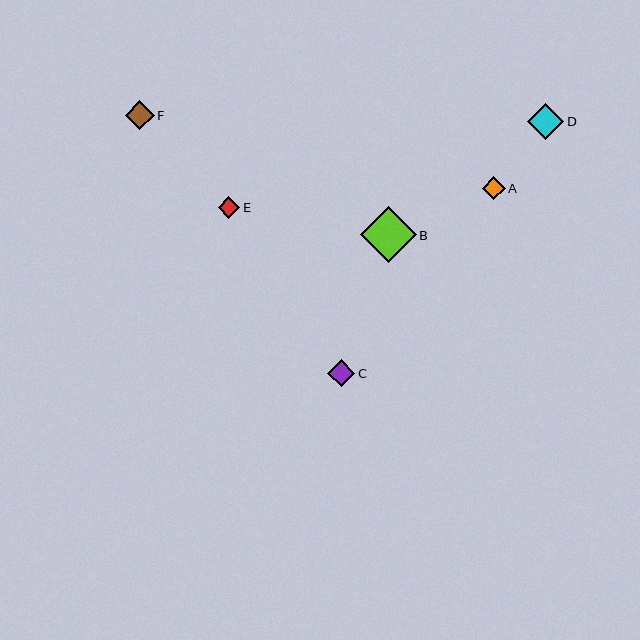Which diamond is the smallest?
Diamond E is the smallest with a size of approximately 22 pixels.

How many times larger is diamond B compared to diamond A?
Diamond B is approximately 2.5 times the size of diamond A.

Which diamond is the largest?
Diamond B is the largest with a size of approximately 56 pixels.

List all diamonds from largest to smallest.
From largest to smallest: B, D, F, C, A, E.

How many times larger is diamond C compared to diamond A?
Diamond C is approximately 1.2 times the size of diamond A.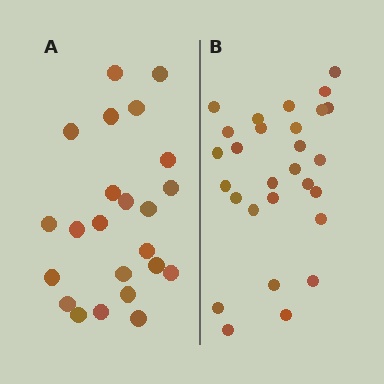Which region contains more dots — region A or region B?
Region B (the right region) has more dots.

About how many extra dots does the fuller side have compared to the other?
Region B has about 5 more dots than region A.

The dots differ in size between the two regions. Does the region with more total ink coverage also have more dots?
No. Region A has more total ink coverage because its dots are larger, but region B actually contains more individual dots. Total area can be misleading — the number of items is what matters here.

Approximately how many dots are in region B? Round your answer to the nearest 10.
About 30 dots. (The exact count is 28, which rounds to 30.)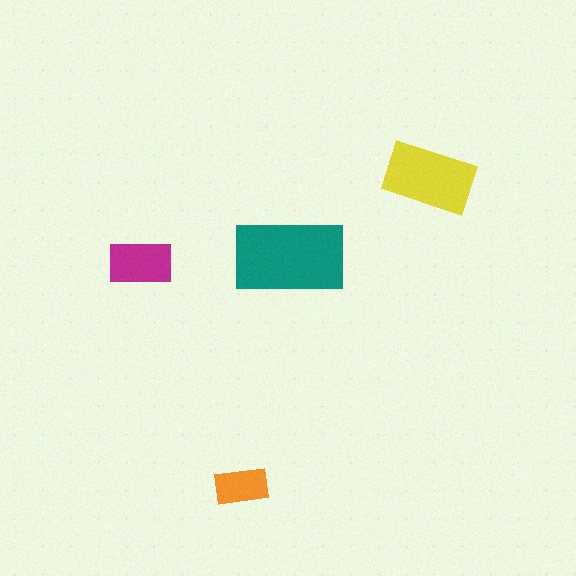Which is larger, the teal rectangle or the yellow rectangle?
The teal one.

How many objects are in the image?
There are 4 objects in the image.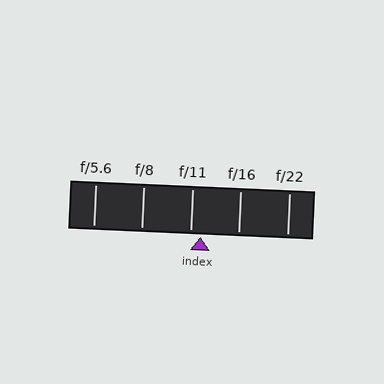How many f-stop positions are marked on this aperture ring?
There are 5 f-stop positions marked.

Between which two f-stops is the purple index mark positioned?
The index mark is between f/11 and f/16.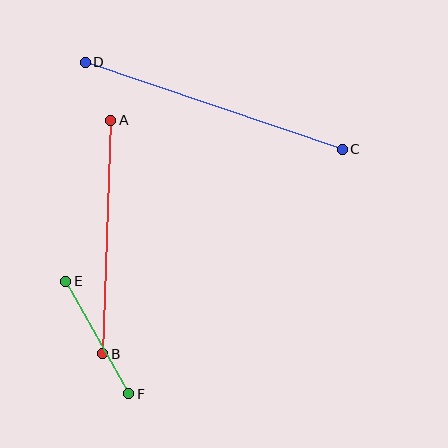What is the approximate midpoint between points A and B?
The midpoint is at approximately (107, 237) pixels.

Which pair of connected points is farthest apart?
Points C and D are farthest apart.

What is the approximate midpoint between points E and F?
The midpoint is at approximately (97, 338) pixels.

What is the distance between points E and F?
The distance is approximately 129 pixels.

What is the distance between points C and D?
The distance is approximately 271 pixels.